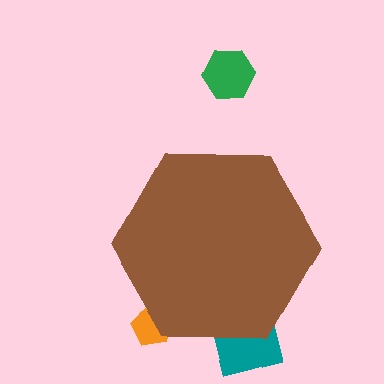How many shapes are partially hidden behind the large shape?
2 shapes are partially hidden.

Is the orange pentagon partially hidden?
Yes, the orange pentagon is partially hidden behind the brown hexagon.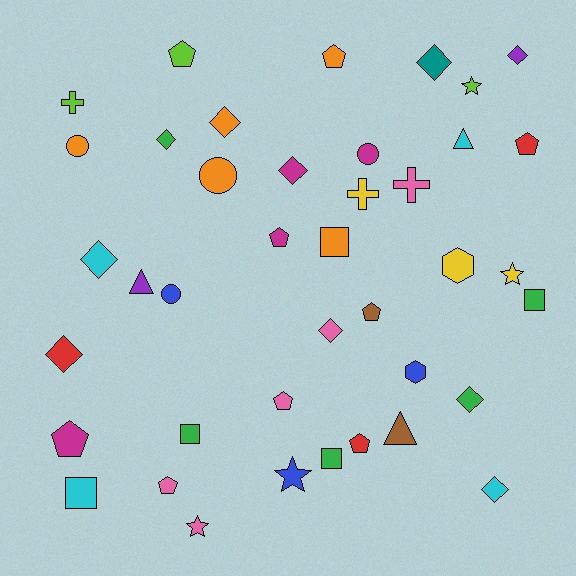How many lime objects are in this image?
There are 3 lime objects.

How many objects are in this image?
There are 40 objects.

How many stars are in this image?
There are 4 stars.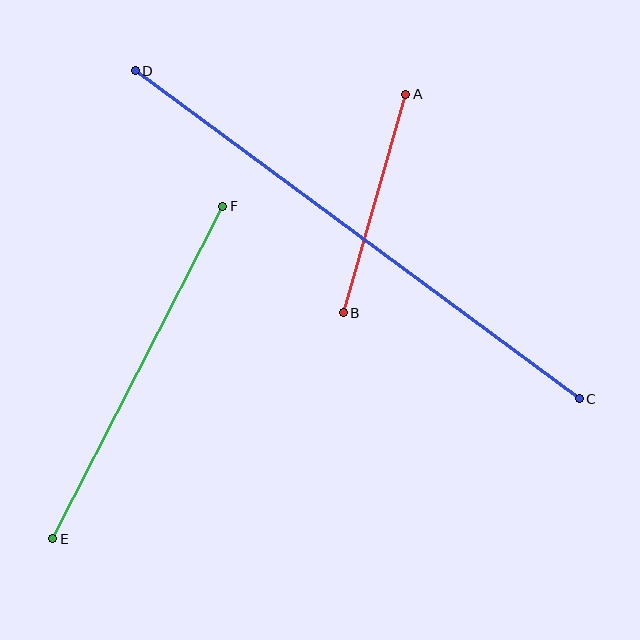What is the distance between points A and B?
The distance is approximately 227 pixels.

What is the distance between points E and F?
The distance is approximately 373 pixels.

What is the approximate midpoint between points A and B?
The midpoint is at approximately (374, 204) pixels.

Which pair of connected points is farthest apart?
Points C and D are farthest apart.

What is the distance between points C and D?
The distance is approximately 552 pixels.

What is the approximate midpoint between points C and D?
The midpoint is at approximately (357, 235) pixels.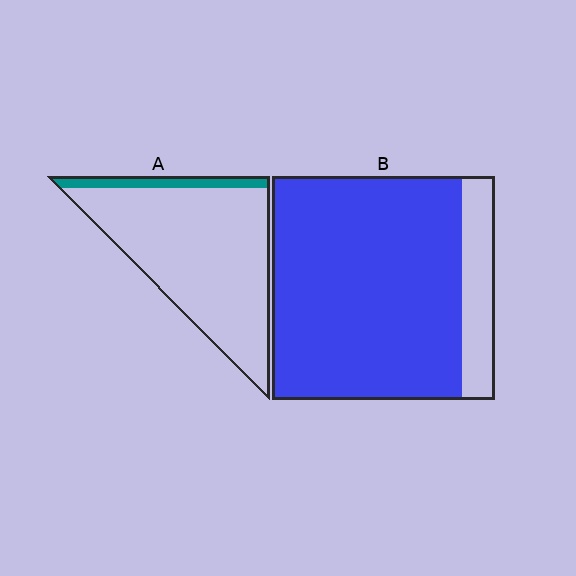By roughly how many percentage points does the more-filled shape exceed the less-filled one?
By roughly 75 percentage points (B over A).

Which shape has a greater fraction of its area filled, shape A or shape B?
Shape B.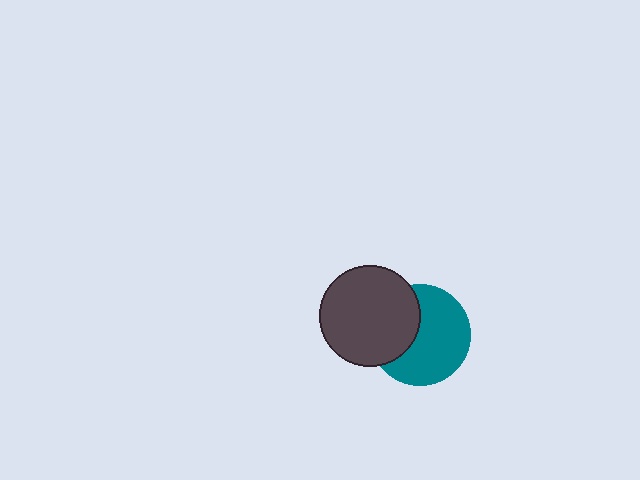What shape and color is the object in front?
The object in front is a dark gray circle.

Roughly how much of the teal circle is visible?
About half of it is visible (roughly 64%).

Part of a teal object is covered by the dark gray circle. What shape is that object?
It is a circle.